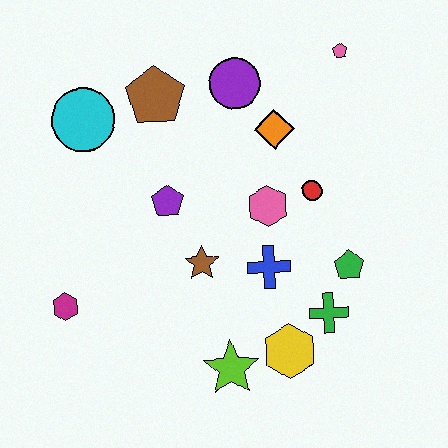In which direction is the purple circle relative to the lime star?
The purple circle is above the lime star.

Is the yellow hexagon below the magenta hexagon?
Yes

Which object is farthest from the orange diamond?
The magenta hexagon is farthest from the orange diamond.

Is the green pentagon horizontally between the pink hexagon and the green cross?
No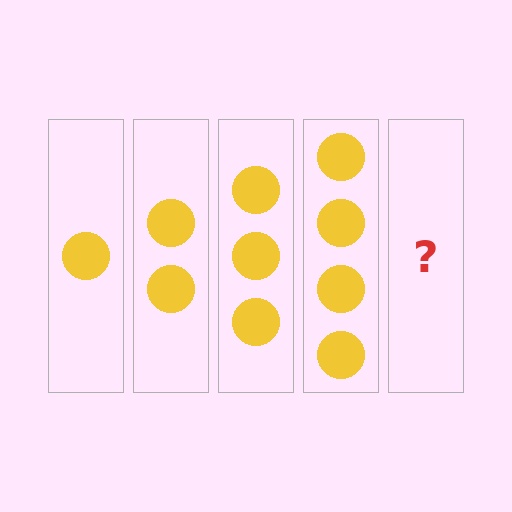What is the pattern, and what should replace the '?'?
The pattern is that each step adds one more circle. The '?' should be 5 circles.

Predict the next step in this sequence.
The next step is 5 circles.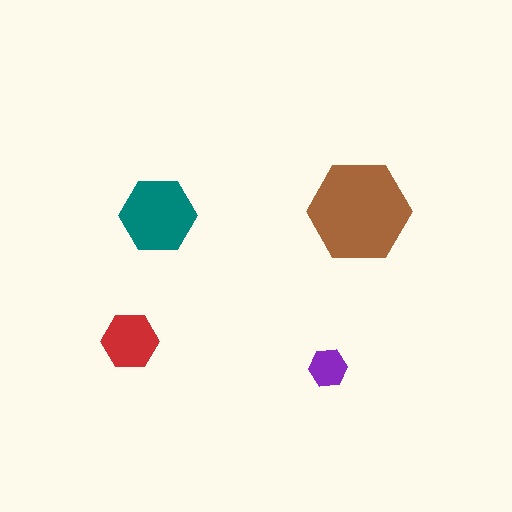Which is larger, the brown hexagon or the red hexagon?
The brown one.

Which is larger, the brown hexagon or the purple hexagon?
The brown one.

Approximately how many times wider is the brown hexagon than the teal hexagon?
About 1.5 times wider.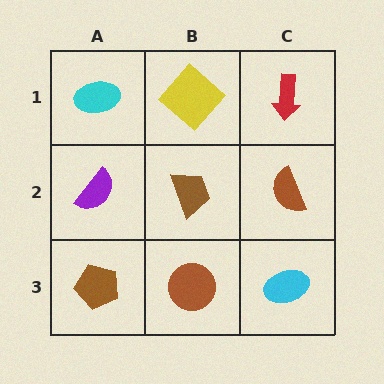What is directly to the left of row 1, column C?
A yellow diamond.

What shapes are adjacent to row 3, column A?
A purple semicircle (row 2, column A), a brown circle (row 3, column B).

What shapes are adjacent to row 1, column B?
A brown trapezoid (row 2, column B), a cyan ellipse (row 1, column A), a red arrow (row 1, column C).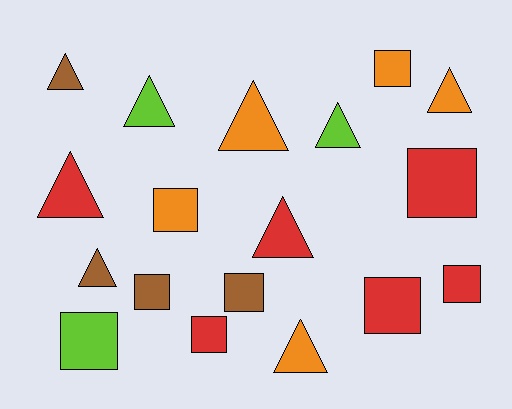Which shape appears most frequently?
Triangle, with 9 objects.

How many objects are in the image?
There are 18 objects.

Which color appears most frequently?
Red, with 6 objects.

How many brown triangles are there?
There are 2 brown triangles.